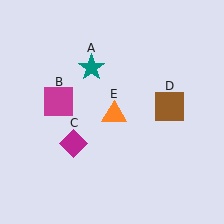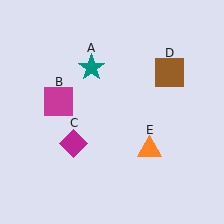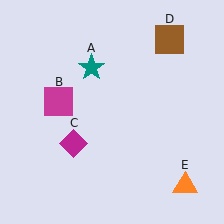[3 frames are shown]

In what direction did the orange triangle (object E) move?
The orange triangle (object E) moved down and to the right.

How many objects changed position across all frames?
2 objects changed position: brown square (object D), orange triangle (object E).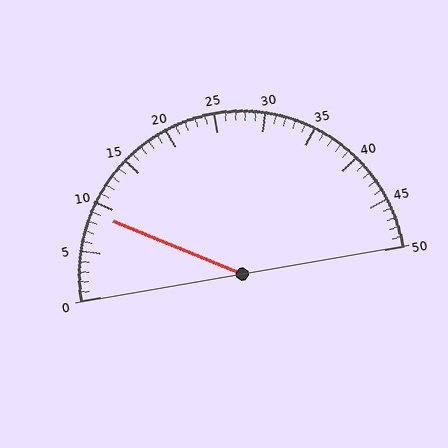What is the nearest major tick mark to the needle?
The nearest major tick mark is 10.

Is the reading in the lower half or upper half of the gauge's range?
The reading is in the lower half of the range (0 to 50).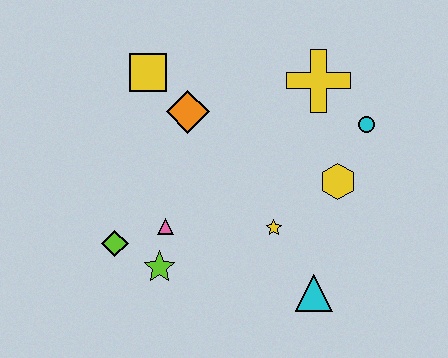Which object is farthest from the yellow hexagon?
The lime diamond is farthest from the yellow hexagon.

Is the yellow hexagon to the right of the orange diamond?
Yes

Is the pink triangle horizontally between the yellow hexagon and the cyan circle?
No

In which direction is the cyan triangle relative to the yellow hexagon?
The cyan triangle is below the yellow hexagon.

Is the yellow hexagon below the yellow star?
No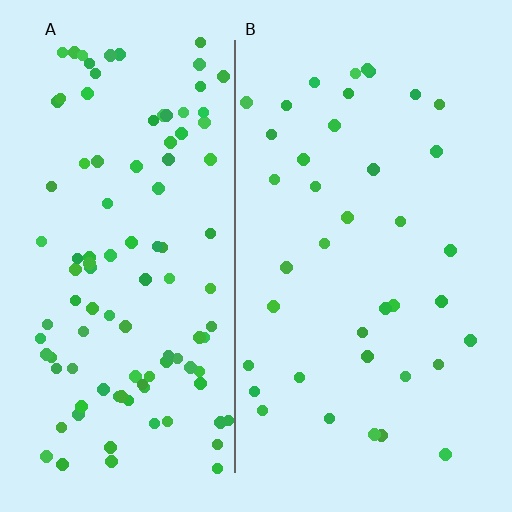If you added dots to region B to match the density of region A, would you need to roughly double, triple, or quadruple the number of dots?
Approximately triple.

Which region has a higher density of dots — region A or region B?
A (the left).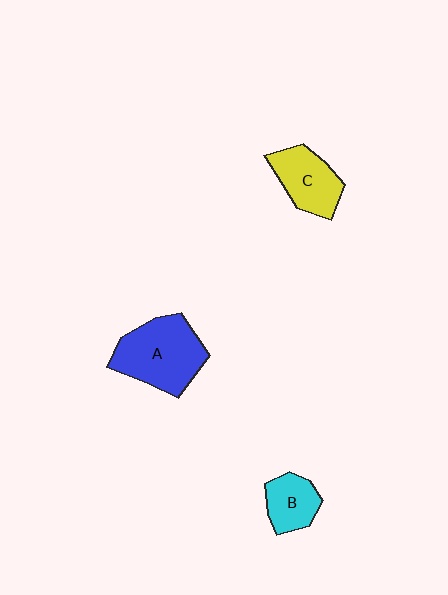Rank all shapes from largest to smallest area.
From largest to smallest: A (blue), C (yellow), B (cyan).